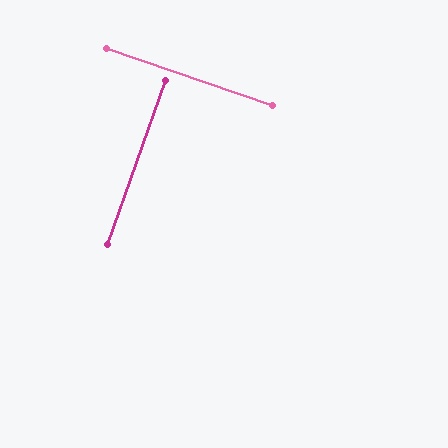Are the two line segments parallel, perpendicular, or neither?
Perpendicular — they meet at approximately 90°.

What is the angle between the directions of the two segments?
Approximately 90 degrees.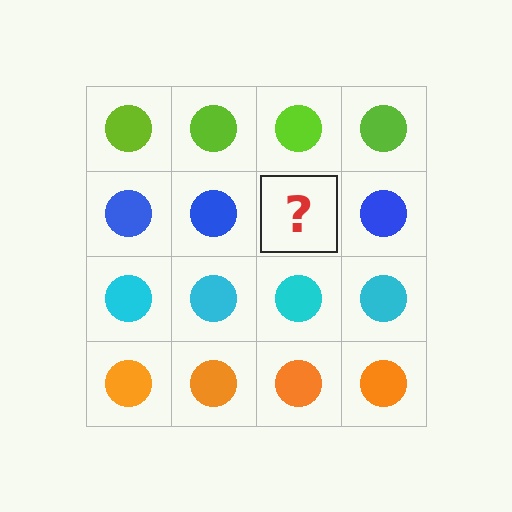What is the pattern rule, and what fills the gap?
The rule is that each row has a consistent color. The gap should be filled with a blue circle.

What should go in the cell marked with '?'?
The missing cell should contain a blue circle.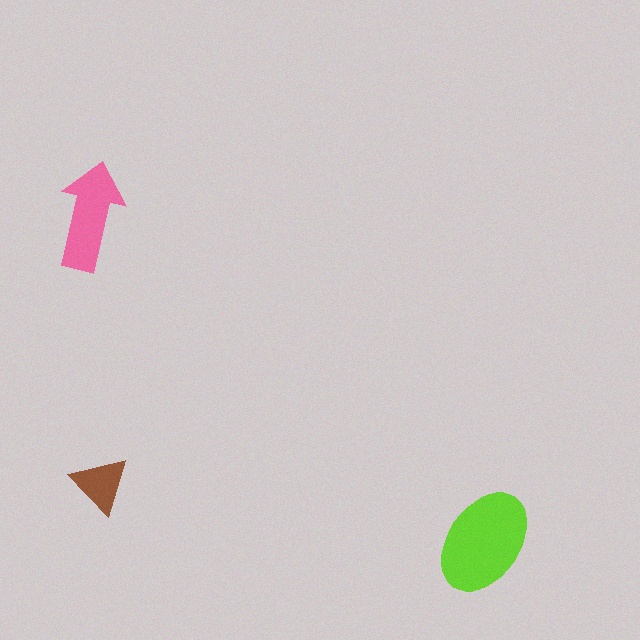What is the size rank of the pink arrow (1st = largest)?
2nd.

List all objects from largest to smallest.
The lime ellipse, the pink arrow, the brown triangle.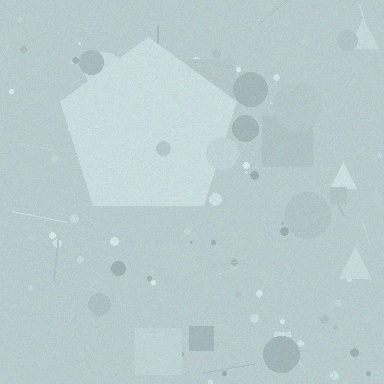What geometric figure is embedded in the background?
A pentagon is embedded in the background.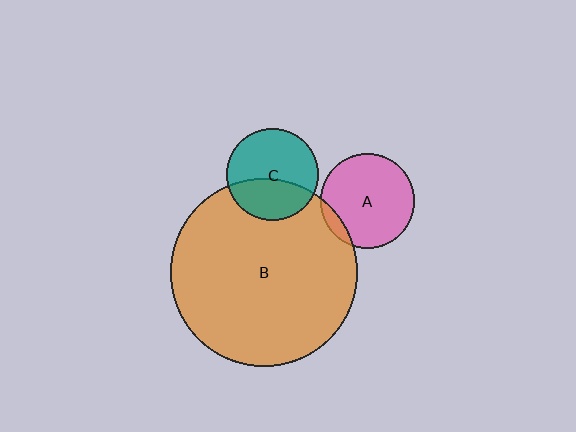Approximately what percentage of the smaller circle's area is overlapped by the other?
Approximately 40%.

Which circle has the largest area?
Circle B (orange).